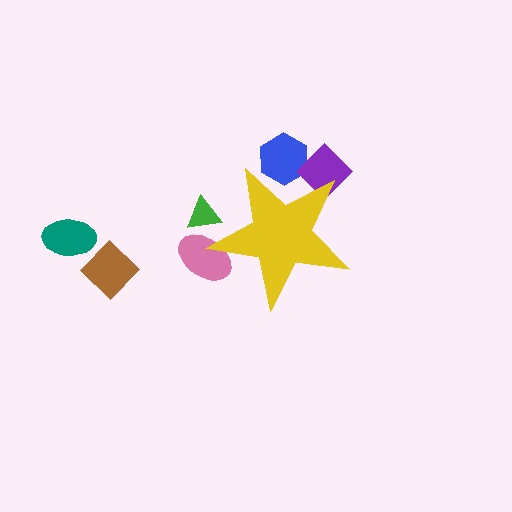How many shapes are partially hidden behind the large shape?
4 shapes are partially hidden.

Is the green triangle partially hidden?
Yes, the green triangle is partially hidden behind the yellow star.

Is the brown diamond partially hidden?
No, the brown diamond is fully visible.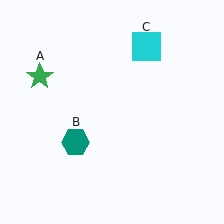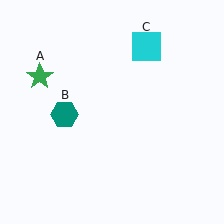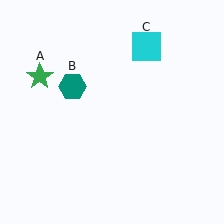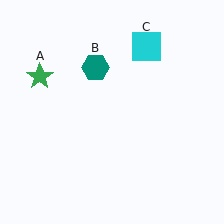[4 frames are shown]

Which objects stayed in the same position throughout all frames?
Green star (object A) and cyan square (object C) remained stationary.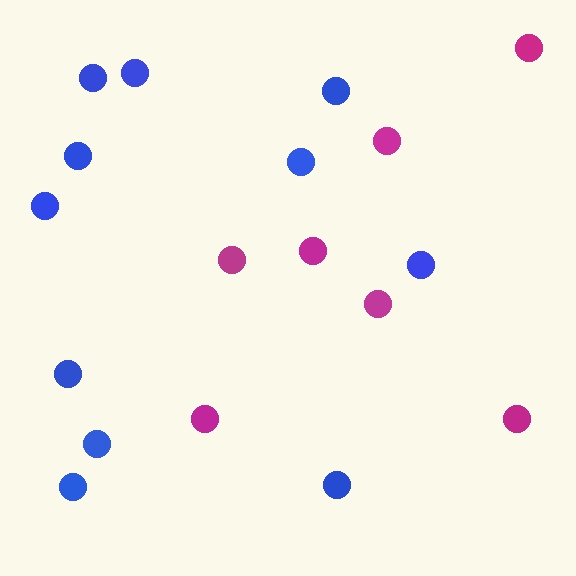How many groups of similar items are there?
There are 2 groups: one group of blue circles (11) and one group of magenta circles (7).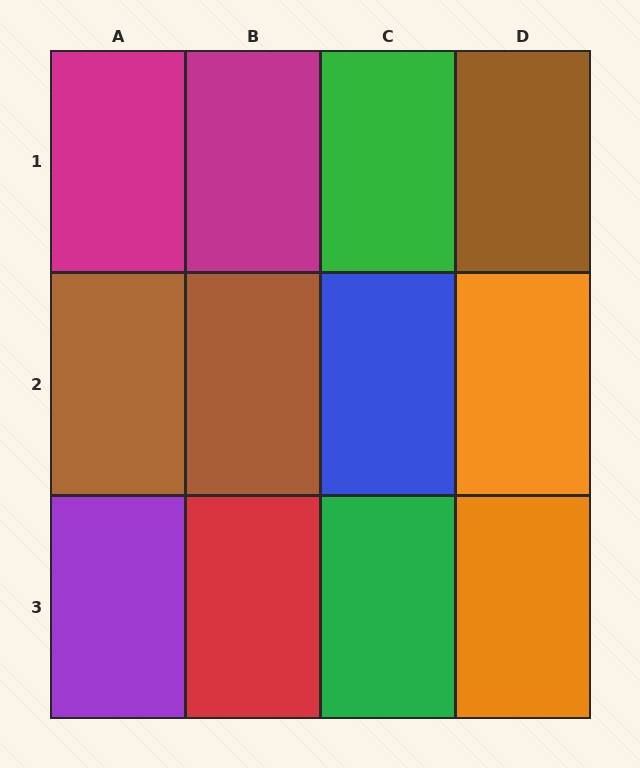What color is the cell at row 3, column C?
Green.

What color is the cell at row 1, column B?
Magenta.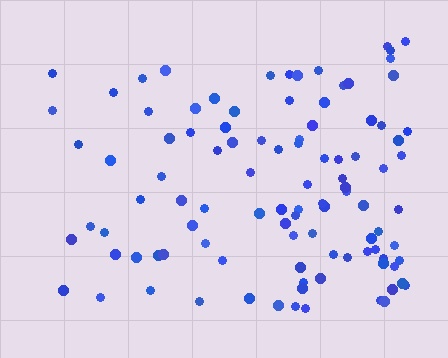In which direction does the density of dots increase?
From left to right, with the right side densest.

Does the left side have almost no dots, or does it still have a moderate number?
Still a moderate number, just noticeably fewer than the right.